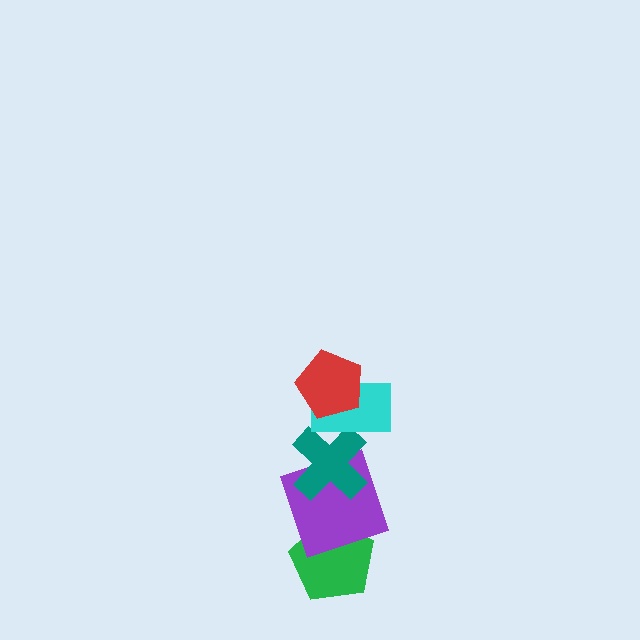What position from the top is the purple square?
The purple square is 4th from the top.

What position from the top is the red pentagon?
The red pentagon is 1st from the top.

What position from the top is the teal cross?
The teal cross is 3rd from the top.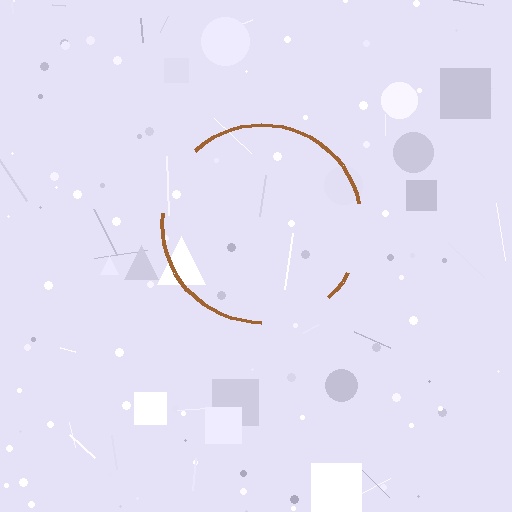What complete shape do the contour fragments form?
The contour fragments form a circle.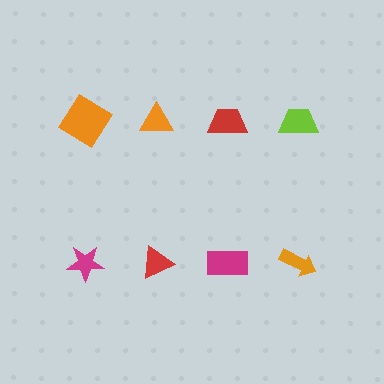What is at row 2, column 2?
A red triangle.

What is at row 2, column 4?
An orange arrow.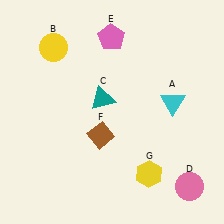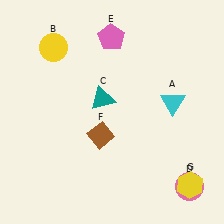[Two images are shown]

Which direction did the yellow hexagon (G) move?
The yellow hexagon (G) moved right.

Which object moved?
The yellow hexagon (G) moved right.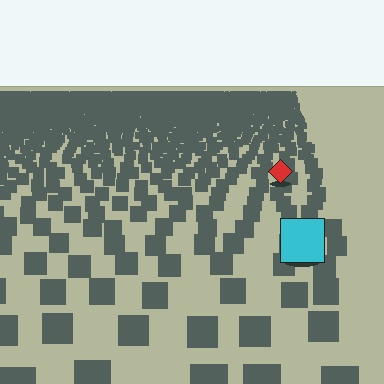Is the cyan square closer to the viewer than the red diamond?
Yes. The cyan square is closer — you can tell from the texture gradient: the ground texture is coarser near it.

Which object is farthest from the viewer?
The red diamond is farthest from the viewer. It appears smaller and the ground texture around it is denser.